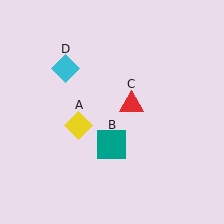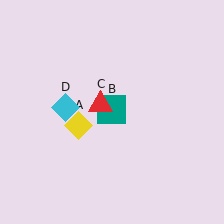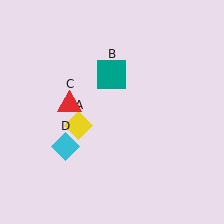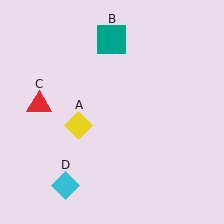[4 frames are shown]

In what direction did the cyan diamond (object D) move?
The cyan diamond (object D) moved down.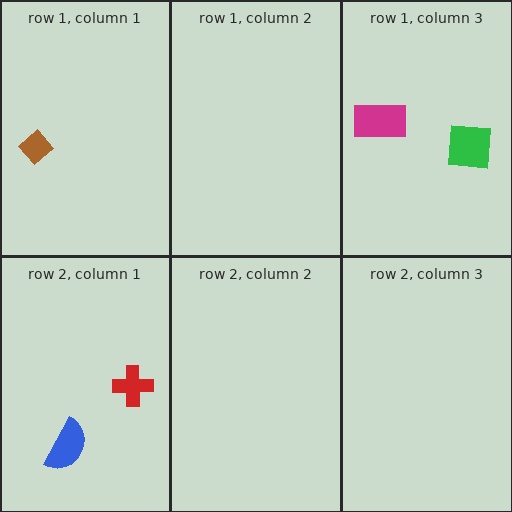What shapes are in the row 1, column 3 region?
The green square, the magenta rectangle.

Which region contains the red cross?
The row 2, column 1 region.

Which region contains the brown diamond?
The row 1, column 1 region.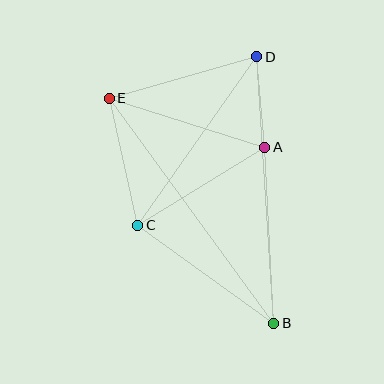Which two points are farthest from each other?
Points B and E are farthest from each other.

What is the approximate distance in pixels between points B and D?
The distance between B and D is approximately 267 pixels.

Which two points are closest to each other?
Points A and D are closest to each other.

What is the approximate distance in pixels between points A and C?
The distance between A and C is approximately 149 pixels.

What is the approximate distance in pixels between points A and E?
The distance between A and E is approximately 163 pixels.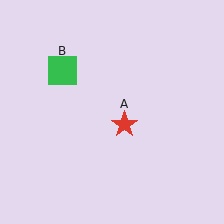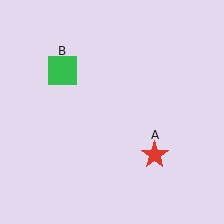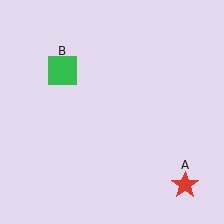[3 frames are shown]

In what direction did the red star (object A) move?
The red star (object A) moved down and to the right.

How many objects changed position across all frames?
1 object changed position: red star (object A).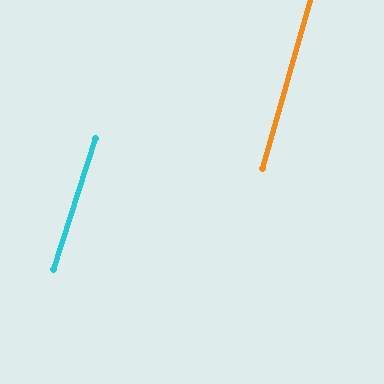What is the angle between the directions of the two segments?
Approximately 2 degrees.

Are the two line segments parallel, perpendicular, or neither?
Parallel — their directions differ by only 1.9°.